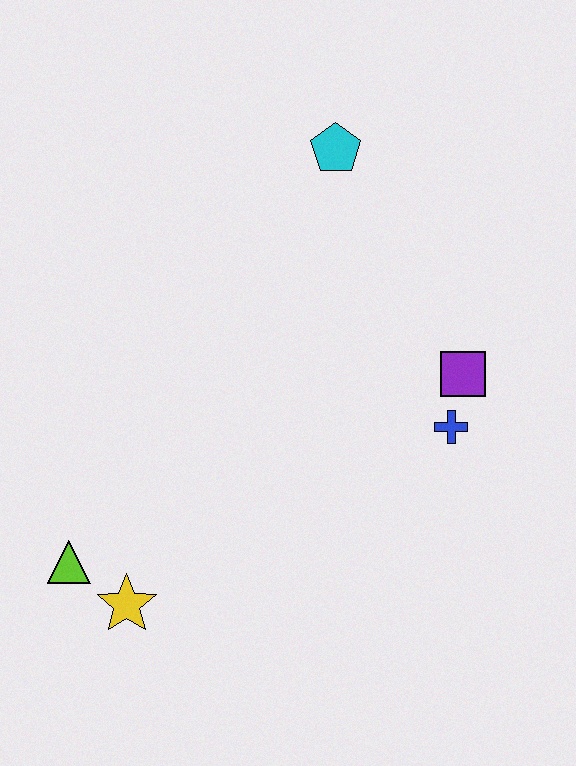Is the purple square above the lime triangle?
Yes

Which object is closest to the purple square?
The blue cross is closest to the purple square.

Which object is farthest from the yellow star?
The cyan pentagon is farthest from the yellow star.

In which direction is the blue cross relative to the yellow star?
The blue cross is to the right of the yellow star.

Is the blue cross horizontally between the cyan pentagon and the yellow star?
No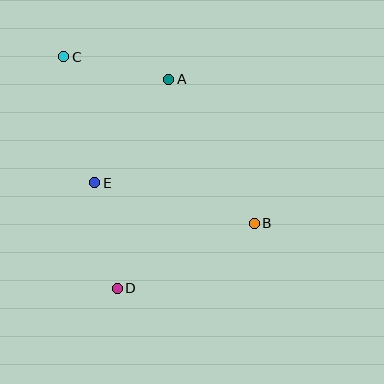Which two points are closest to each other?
Points A and C are closest to each other.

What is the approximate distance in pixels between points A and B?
The distance between A and B is approximately 167 pixels.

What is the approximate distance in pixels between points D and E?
The distance between D and E is approximately 108 pixels.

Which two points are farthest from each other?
Points B and C are farthest from each other.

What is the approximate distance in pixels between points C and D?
The distance between C and D is approximately 238 pixels.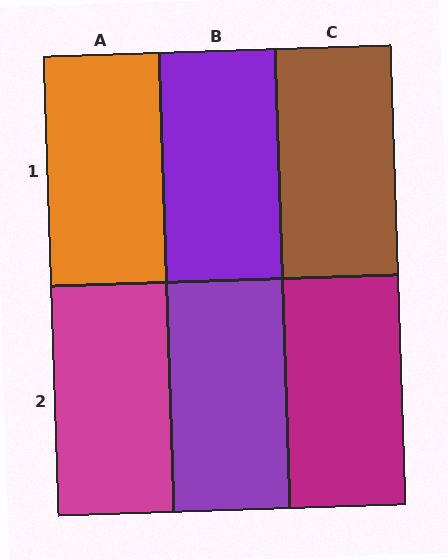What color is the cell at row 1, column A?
Orange.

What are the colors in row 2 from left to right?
Magenta, purple, magenta.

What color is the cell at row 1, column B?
Purple.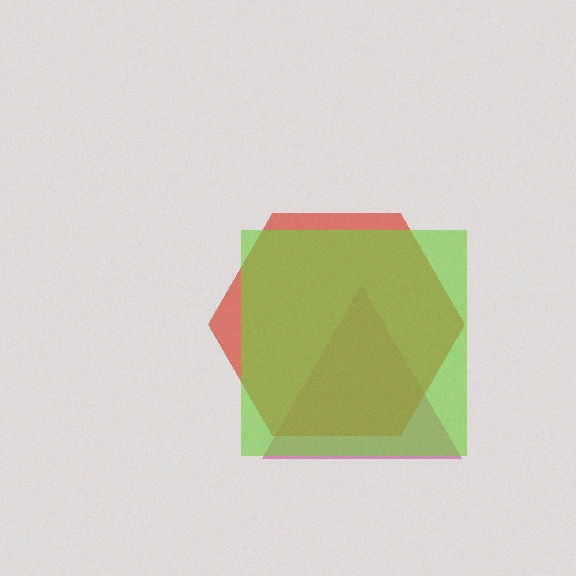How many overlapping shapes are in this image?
There are 3 overlapping shapes in the image.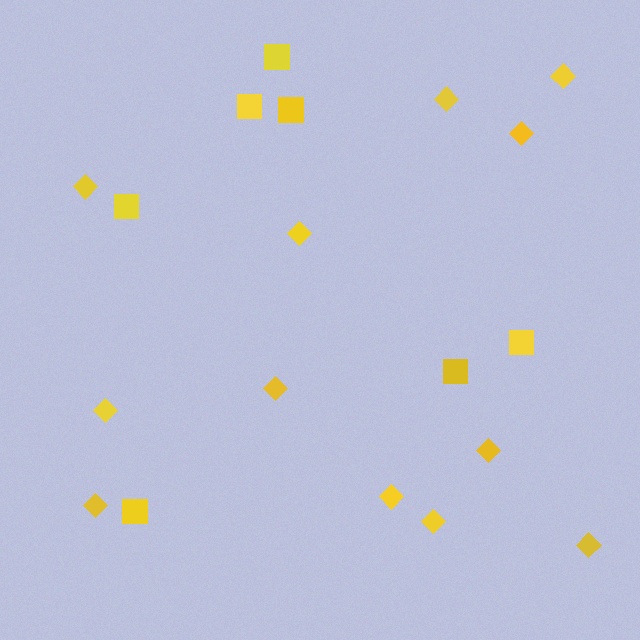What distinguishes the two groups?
There are 2 groups: one group of diamonds (12) and one group of squares (7).